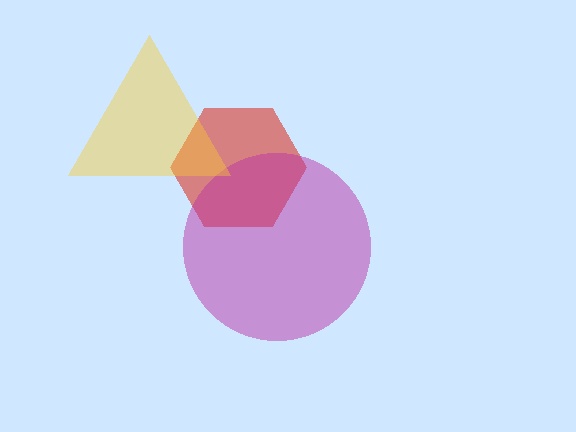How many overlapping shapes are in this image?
There are 3 overlapping shapes in the image.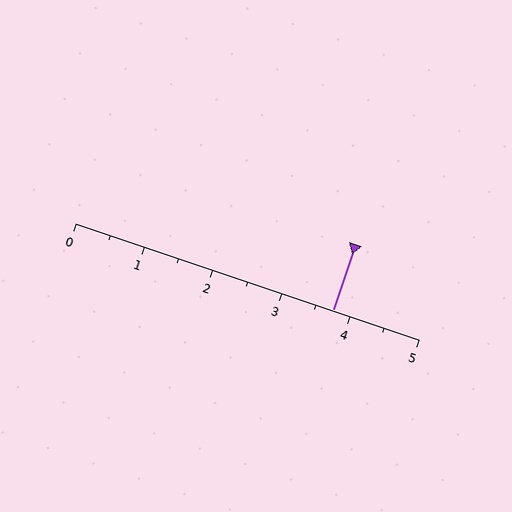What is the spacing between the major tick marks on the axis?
The major ticks are spaced 1 apart.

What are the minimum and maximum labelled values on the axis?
The axis runs from 0 to 5.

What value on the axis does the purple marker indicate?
The marker indicates approximately 3.8.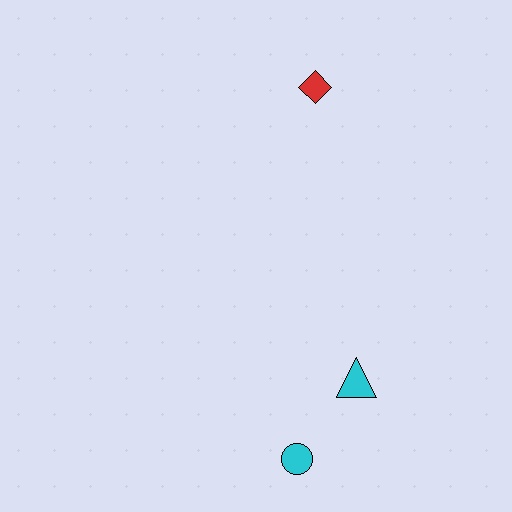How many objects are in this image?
There are 3 objects.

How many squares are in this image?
There are no squares.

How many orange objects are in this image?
There are no orange objects.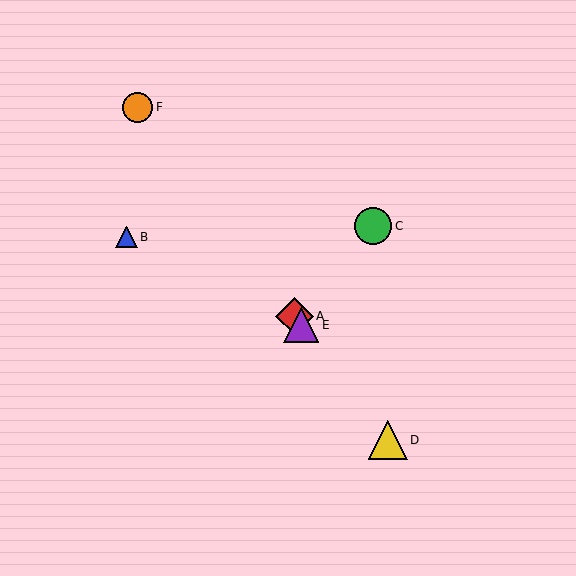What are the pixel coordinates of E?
Object E is at (301, 325).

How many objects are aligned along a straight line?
4 objects (A, D, E, F) are aligned along a straight line.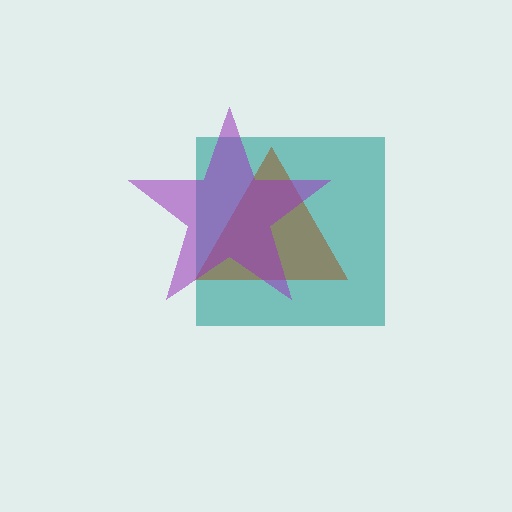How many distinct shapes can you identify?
There are 3 distinct shapes: a teal square, a brown triangle, a purple star.